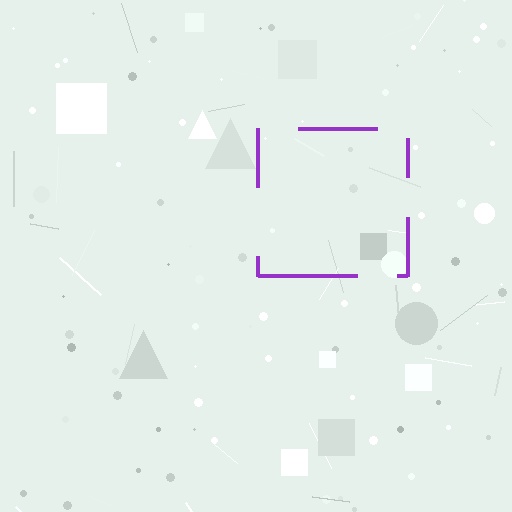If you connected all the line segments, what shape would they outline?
They would outline a square.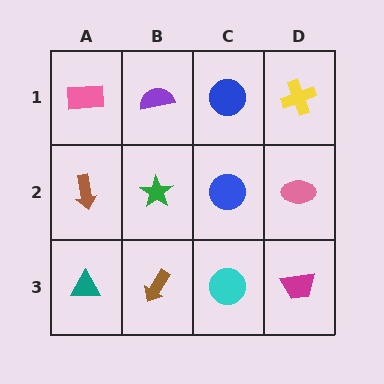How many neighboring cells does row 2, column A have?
3.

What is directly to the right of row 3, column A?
A brown arrow.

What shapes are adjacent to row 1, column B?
A green star (row 2, column B), a pink rectangle (row 1, column A), a blue circle (row 1, column C).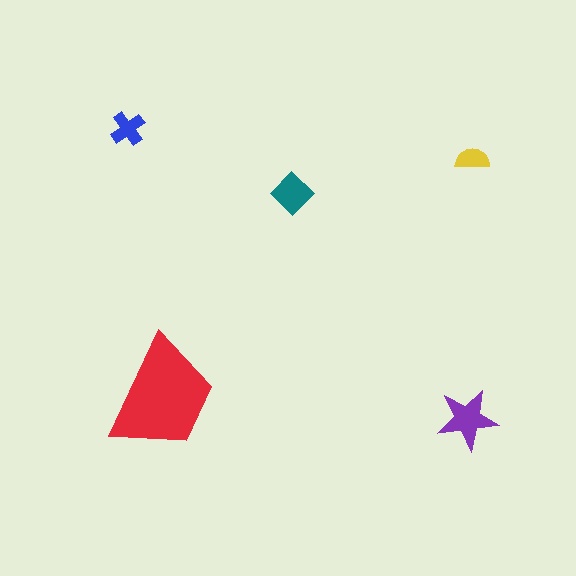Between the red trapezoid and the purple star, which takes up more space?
The red trapezoid.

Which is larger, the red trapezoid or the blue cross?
The red trapezoid.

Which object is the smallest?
The yellow semicircle.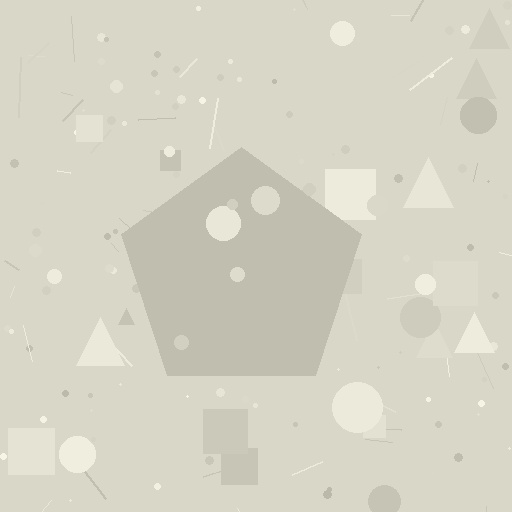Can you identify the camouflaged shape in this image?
The camouflaged shape is a pentagon.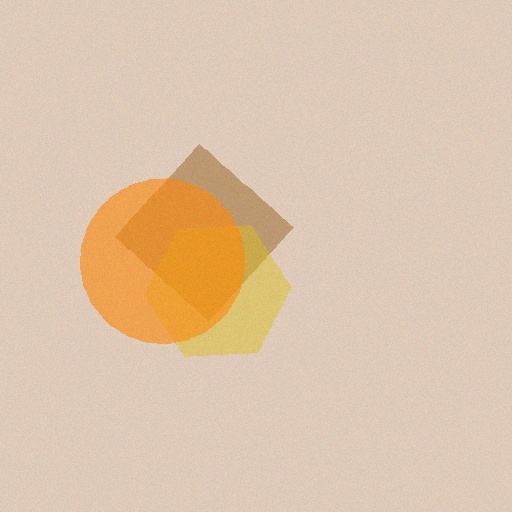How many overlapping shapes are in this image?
There are 3 overlapping shapes in the image.